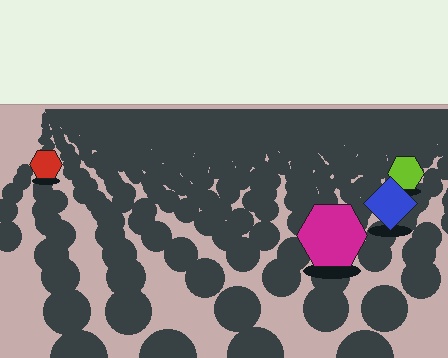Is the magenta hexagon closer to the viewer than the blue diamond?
Yes. The magenta hexagon is closer — you can tell from the texture gradient: the ground texture is coarser near it.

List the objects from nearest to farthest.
From nearest to farthest: the magenta hexagon, the blue diamond, the lime hexagon, the red hexagon.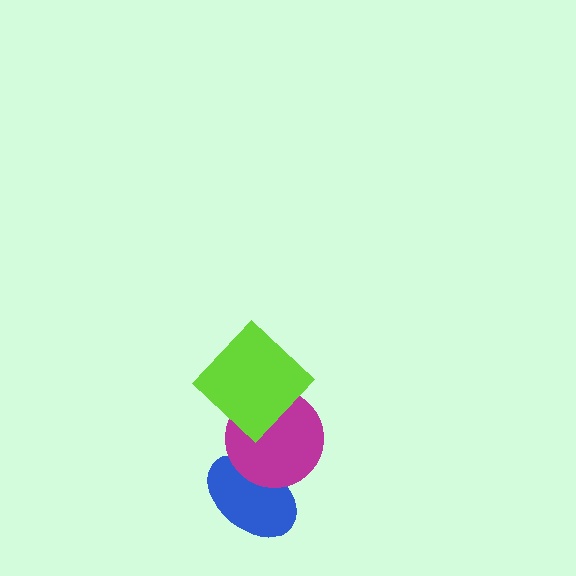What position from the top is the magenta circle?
The magenta circle is 2nd from the top.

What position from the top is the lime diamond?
The lime diamond is 1st from the top.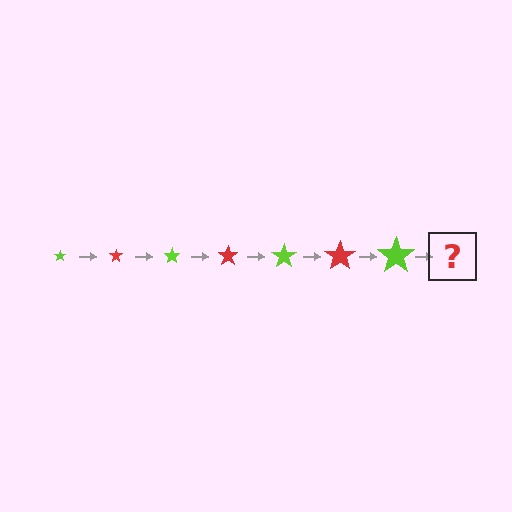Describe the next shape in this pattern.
It should be a red star, larger than the previous one.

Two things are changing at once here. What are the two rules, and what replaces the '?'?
The two rules are that the star grows larger each step and the color cycles through lime and red. The '?' should be a red star, larger than the previous one.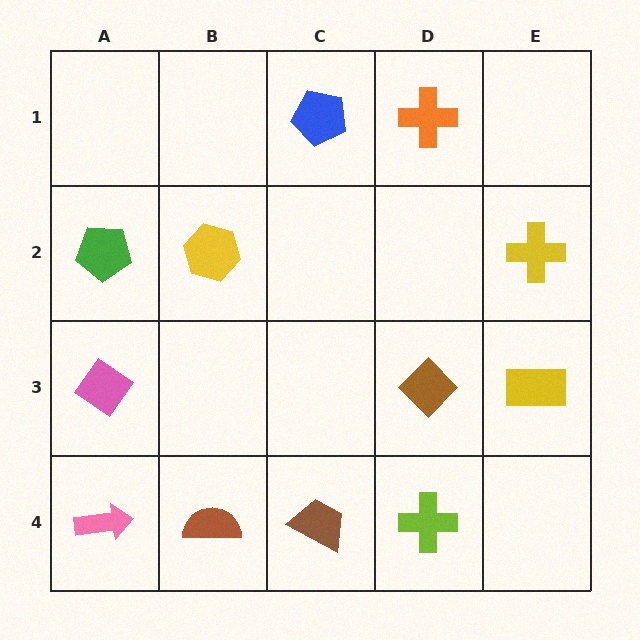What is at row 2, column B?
A yellow hexagon.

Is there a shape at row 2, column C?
No, that cell is empty.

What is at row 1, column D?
An orange cross.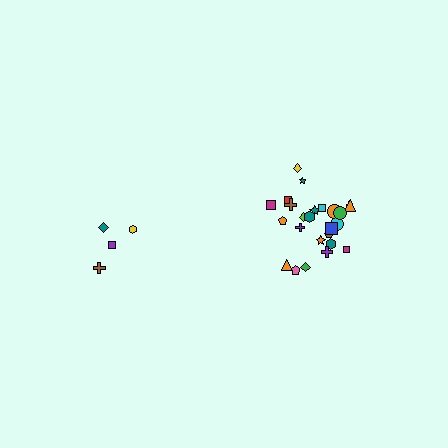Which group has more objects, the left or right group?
The right group.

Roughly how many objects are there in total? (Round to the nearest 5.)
Roughly 30 objects in total.